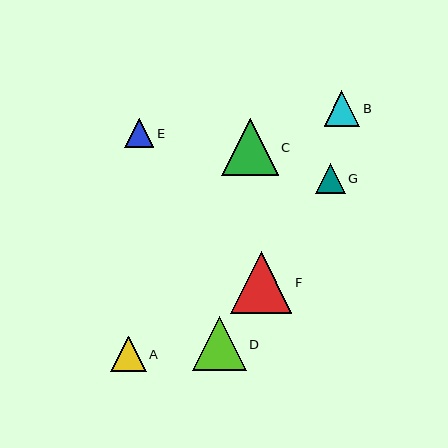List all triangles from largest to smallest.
From largest to smallest: F, C, D, A, B, G, E.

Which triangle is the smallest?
Triangle E is the smallest with a size of approximately 29 pixels.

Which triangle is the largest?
Triangle F is the largest with a size of approximately 61 pixels.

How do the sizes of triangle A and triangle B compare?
Triangle A and triangle B are approximately the same size.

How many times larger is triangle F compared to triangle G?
Triangle F is approximately 2.0 times the size of triangle G.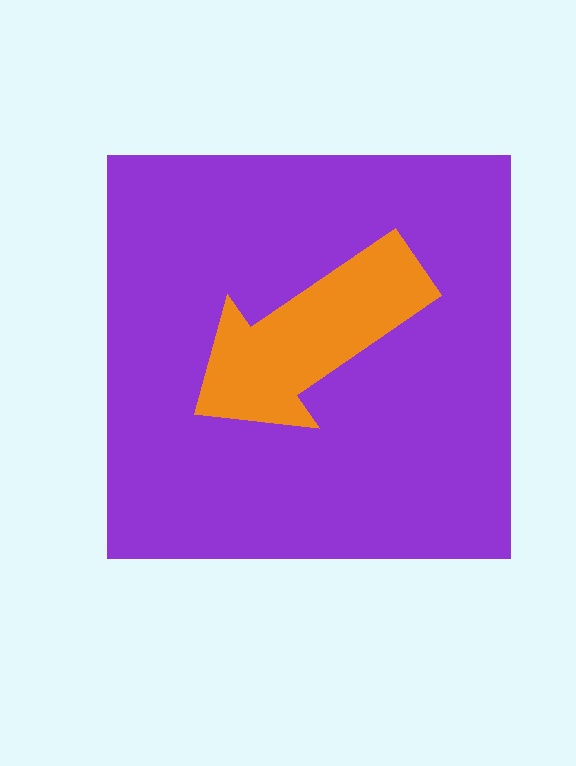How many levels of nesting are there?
2.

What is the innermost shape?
The orange arrow.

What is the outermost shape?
The purple square.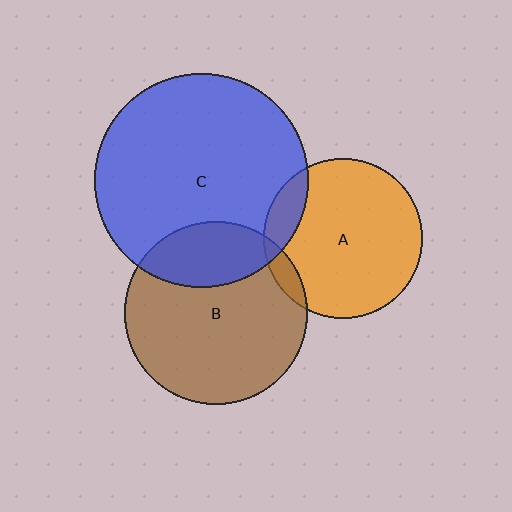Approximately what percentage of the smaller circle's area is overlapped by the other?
Approximately 10%.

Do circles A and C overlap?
Yes.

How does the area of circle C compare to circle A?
Approximately 1.8 times.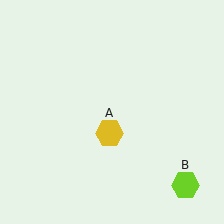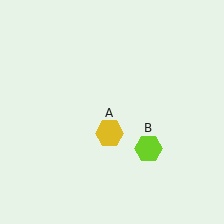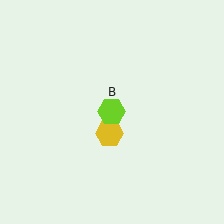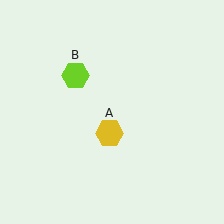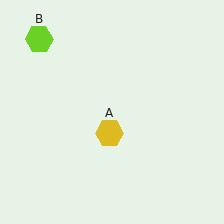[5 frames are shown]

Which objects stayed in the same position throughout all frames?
Yellow hexagon (object A) remained stationary.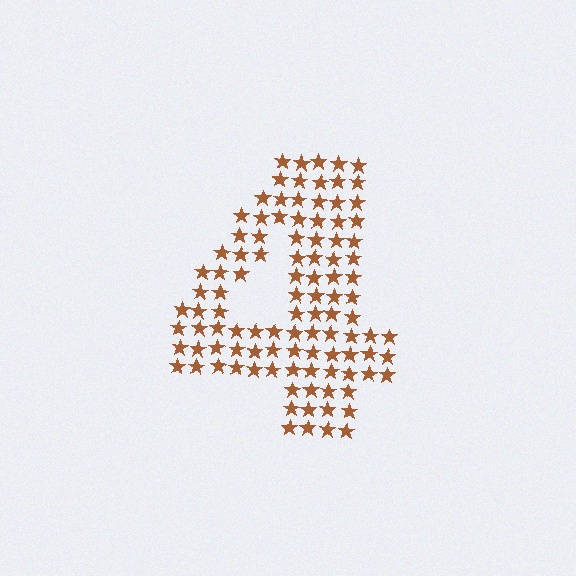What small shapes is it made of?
It is made of small stars.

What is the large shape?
The large shape is the digit 4.